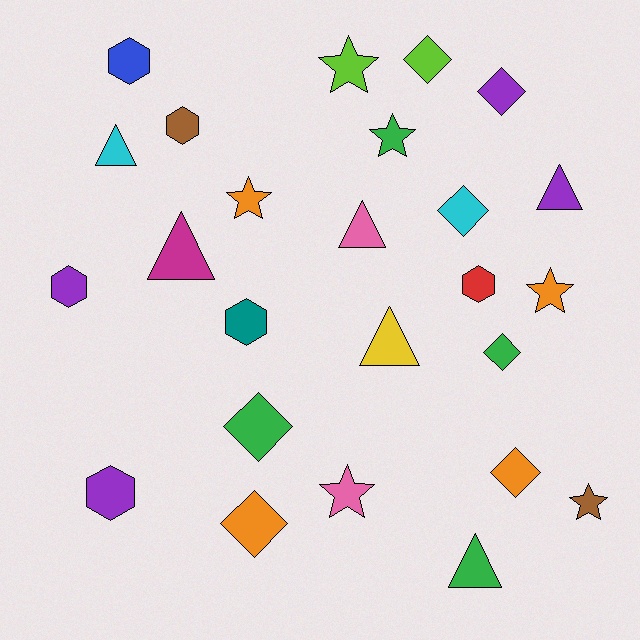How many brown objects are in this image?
There are 2 brown objects.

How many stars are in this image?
There are 6 stars.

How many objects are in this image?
There are 25 objects.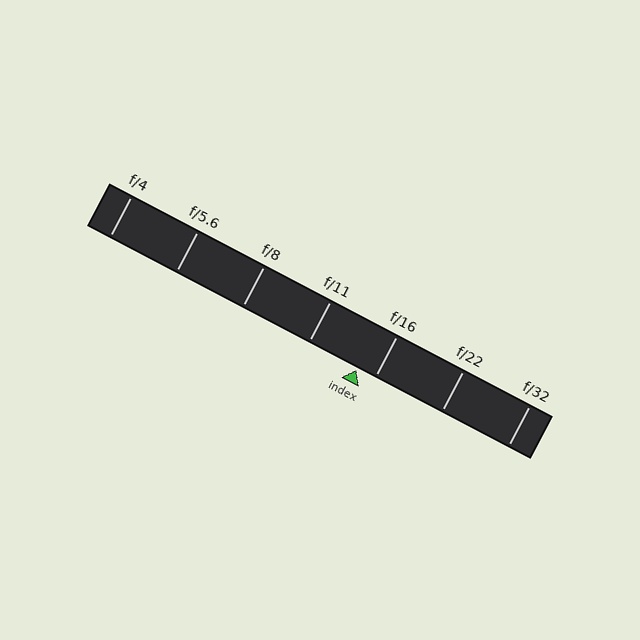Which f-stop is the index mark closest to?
The index mark is closest to f/16.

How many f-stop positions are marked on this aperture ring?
There are 7 f-stop positions marked.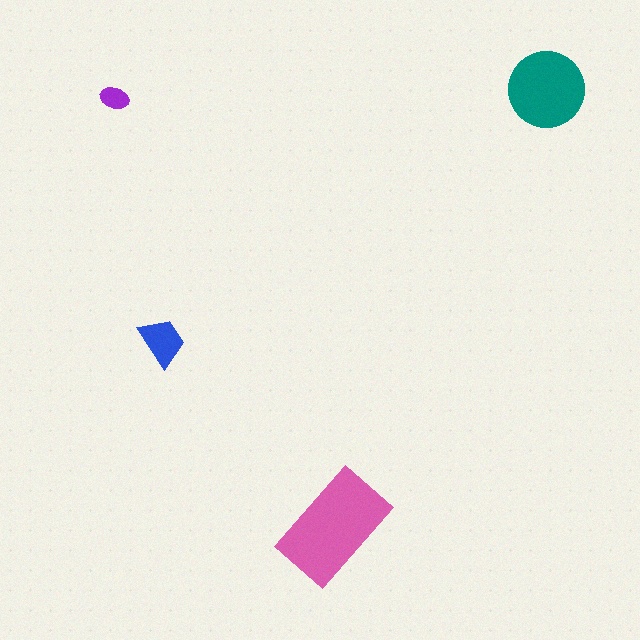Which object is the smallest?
The purple ellipse.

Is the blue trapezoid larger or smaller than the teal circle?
Smaller.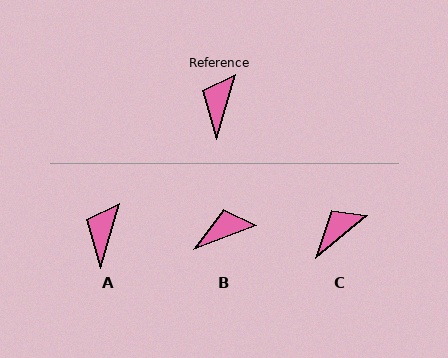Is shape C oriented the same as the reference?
No, it is off by about 33 degrees.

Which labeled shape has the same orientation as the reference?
A.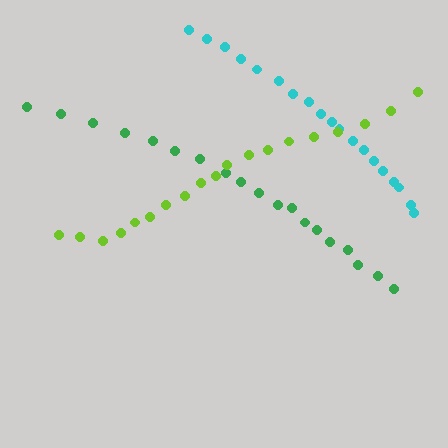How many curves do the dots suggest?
There are 3 distinct paths.